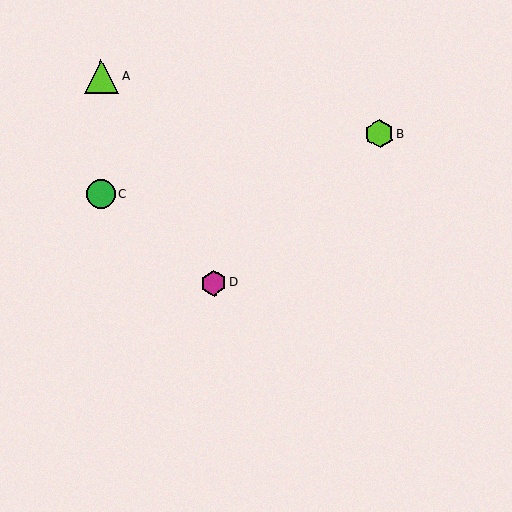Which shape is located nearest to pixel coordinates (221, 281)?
The magenta hexagon (labeled D) at (214, 283) is nearest to that location.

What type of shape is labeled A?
Shape A is a lime triangle.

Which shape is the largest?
The lime triangle (labeled A) is the largest.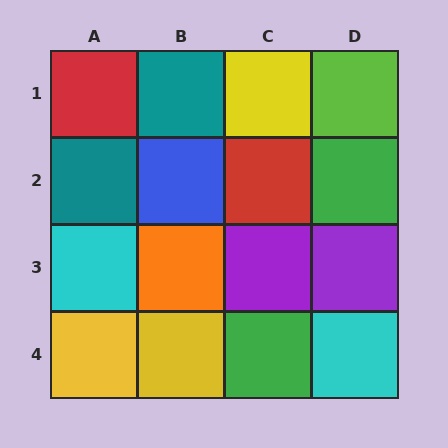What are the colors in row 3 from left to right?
Cyan, orange, purple, purple.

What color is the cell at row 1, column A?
Red.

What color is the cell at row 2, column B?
Blue.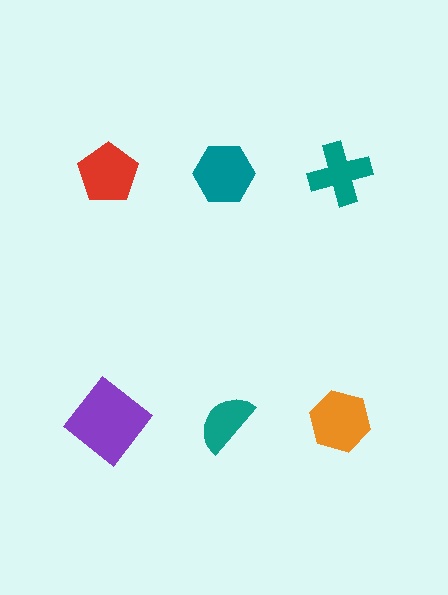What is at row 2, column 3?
An orange hexagon.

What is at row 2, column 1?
A purple diamond.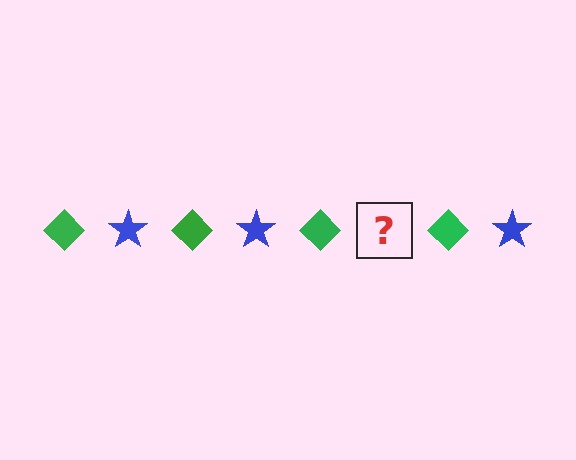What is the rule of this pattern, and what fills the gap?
The rule is that the pattern alternates between green diamond and blue star. The gap should be filled with a blue star.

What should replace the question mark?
The question mark should be replaced with a blue star.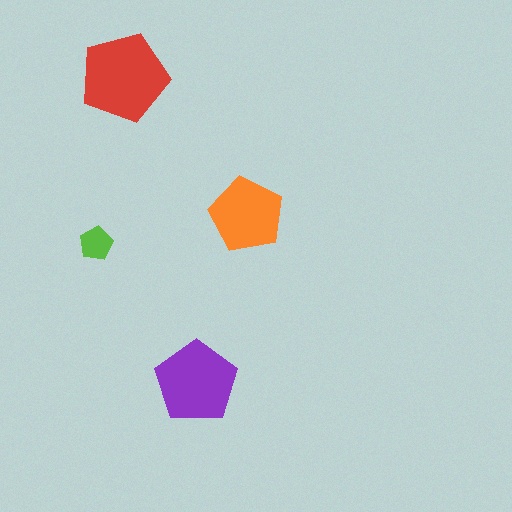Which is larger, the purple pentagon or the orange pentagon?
The purple one.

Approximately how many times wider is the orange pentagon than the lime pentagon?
About 2 times wider.